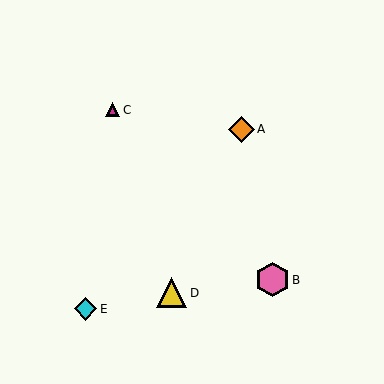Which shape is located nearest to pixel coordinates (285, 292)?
The pink hexagon (labeled B) at (272, 280) is nearest to that location.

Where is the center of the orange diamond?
The center of the orange diamond is at (241, 129).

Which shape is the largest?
The pink hexagon (labeled B) is the largest.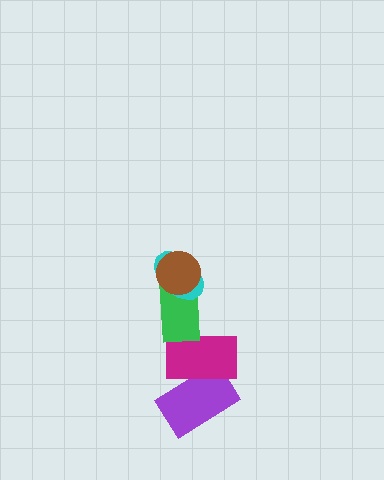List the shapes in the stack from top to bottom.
From top to bottom: the brown circle, the cyan ellipse, the green rectangle, the magenta rectangle, the purple rectangle.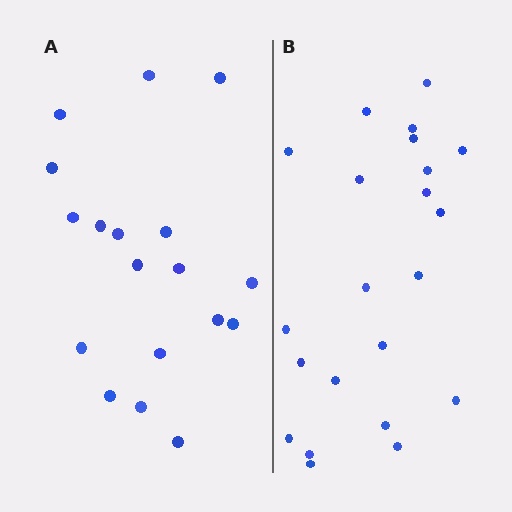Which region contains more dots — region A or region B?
Region B (the right region) has more dots.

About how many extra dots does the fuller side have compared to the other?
Region B has about 4 more dots than region A.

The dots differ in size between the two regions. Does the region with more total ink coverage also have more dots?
No. Region A has more total ink coverage because its dots are larger, but region B actually contains more individual dots. Total area can be misleading — the number of items is what matters here.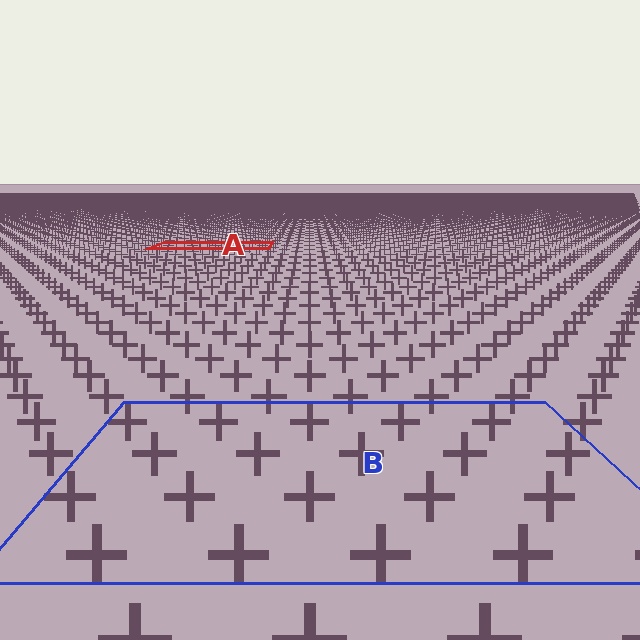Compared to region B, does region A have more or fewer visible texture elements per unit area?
Region A has more texture elements per unit area — they are packed more densely because it is farther away.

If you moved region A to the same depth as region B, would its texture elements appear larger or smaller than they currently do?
They would appear larger. At a closer depth, the same texture elements are projected at a bigger on-screen size.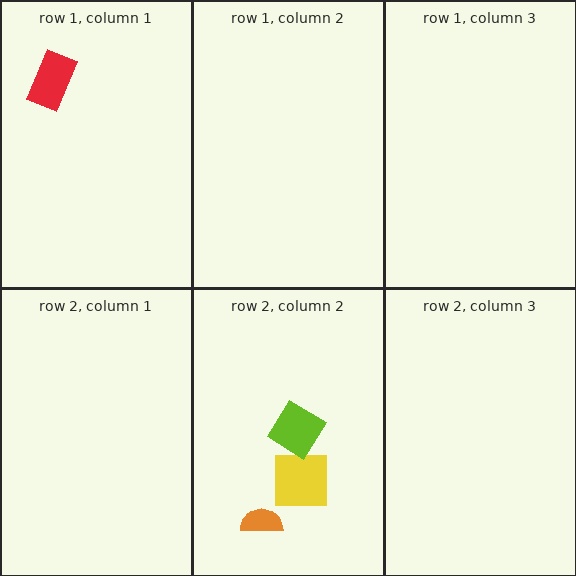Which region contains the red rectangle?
The row 1, column 1 region.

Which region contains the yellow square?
The row 2, column 2 region.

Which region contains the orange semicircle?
The row 2, column 2 region.